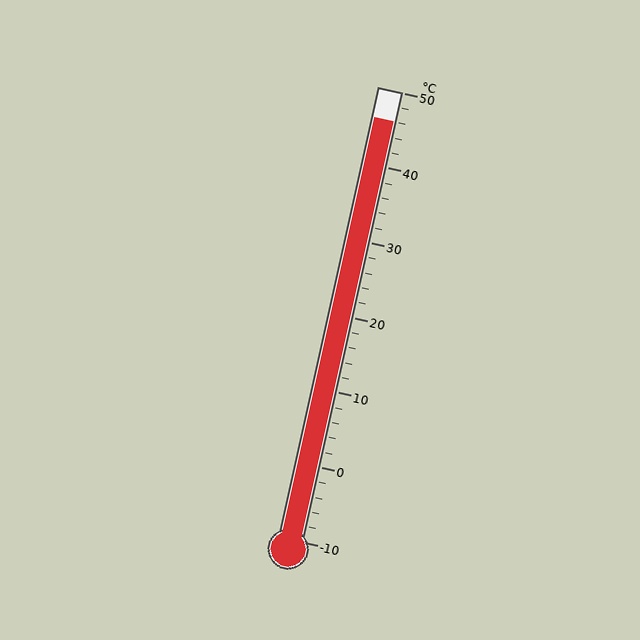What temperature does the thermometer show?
The thermometer shows approximately 46°C.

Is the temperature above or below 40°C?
The temperature is above 40°C.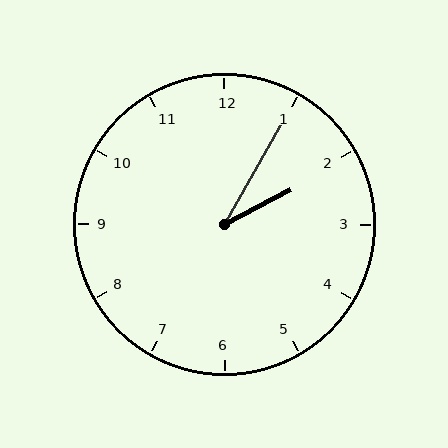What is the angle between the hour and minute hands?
Approximately 32 degrees.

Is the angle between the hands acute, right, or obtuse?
It is acute.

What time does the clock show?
2:05.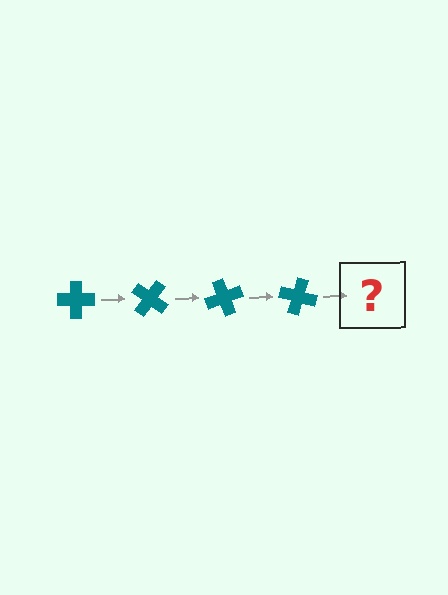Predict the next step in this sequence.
The next step is a teal cross rotated 140 degrees.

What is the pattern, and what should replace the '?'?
The pattern is that the cross rotates 35 degrees each step. The '?' should be a teal cross rotated 140 degrees.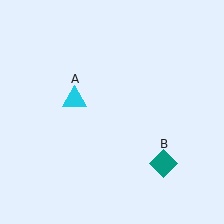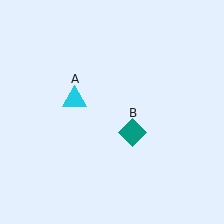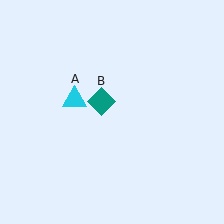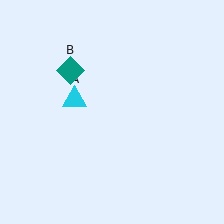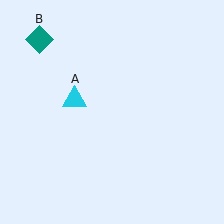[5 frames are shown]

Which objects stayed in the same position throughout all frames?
Cyan triangle (object A) remained stationary.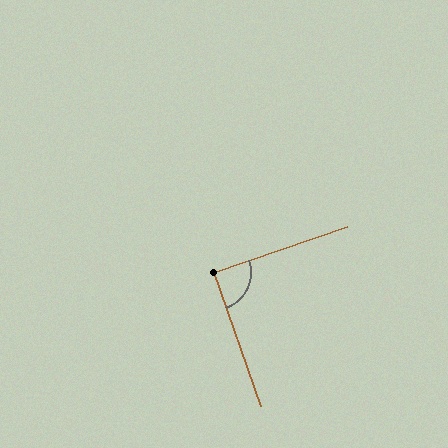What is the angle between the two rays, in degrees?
Approximately 90 degrees.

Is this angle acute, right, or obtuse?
It is approximately a right angle.